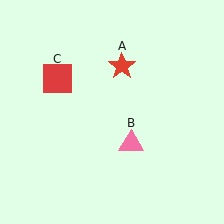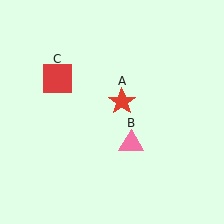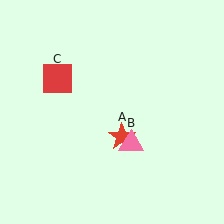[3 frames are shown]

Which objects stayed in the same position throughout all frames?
Pink triangle (object B) and red square (object C) remained stationary.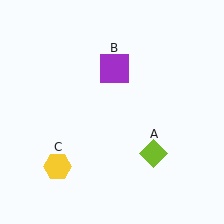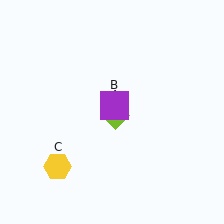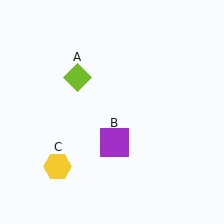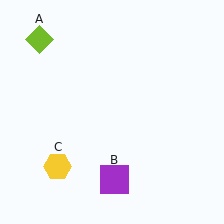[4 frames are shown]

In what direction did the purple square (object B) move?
The purple square (object B) moved down.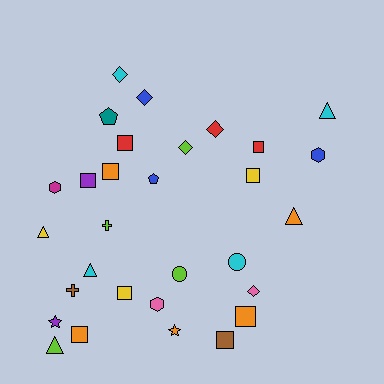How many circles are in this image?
There are 2 circles.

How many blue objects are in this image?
There are 3 blue objects.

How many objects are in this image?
There are 30 objects.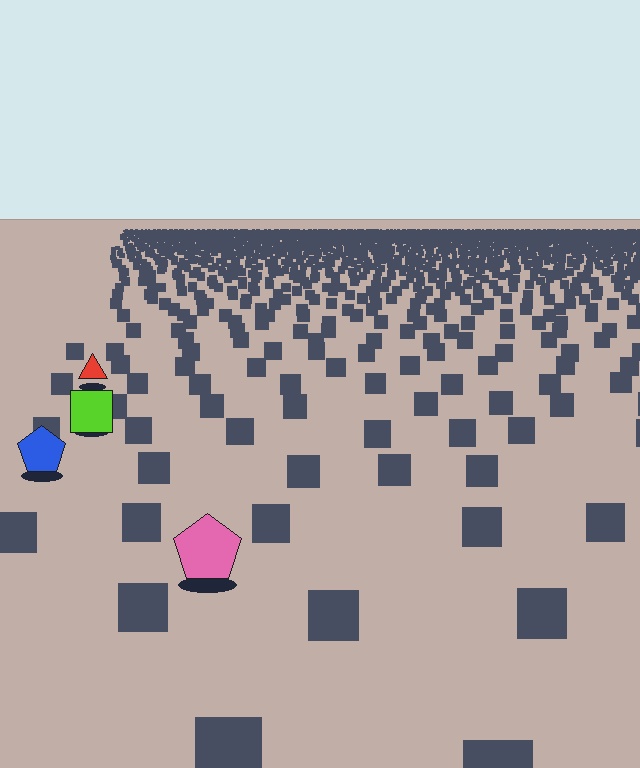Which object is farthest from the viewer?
The red triangle is farthest from the viewer. It appears smaller and the ground texture around it is denser.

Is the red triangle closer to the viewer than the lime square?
No. The lime square is closer — you can tell from the texture gradient: the ground texture is coarser near it.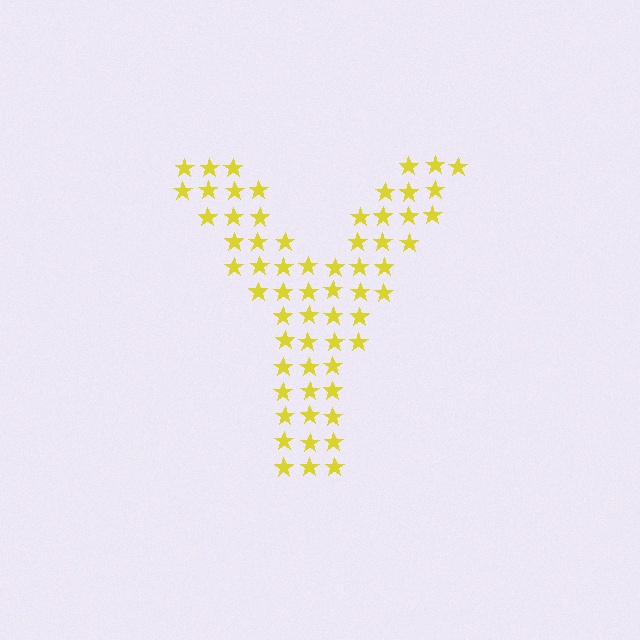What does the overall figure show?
The overall figure shows the letter Y.